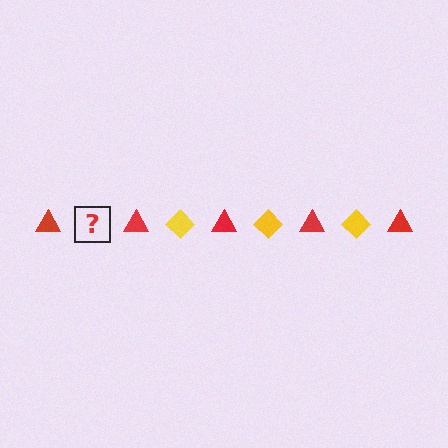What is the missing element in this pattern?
The missing element is a yellow diamond.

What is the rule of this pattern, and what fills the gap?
The rule is that the pattern alternates between red triangle and yellow diamond. The gap should be filled with a yellow diamond.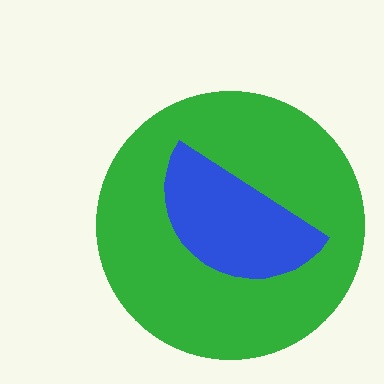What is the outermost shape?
The green circle.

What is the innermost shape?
The blue semicircle.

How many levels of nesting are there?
2.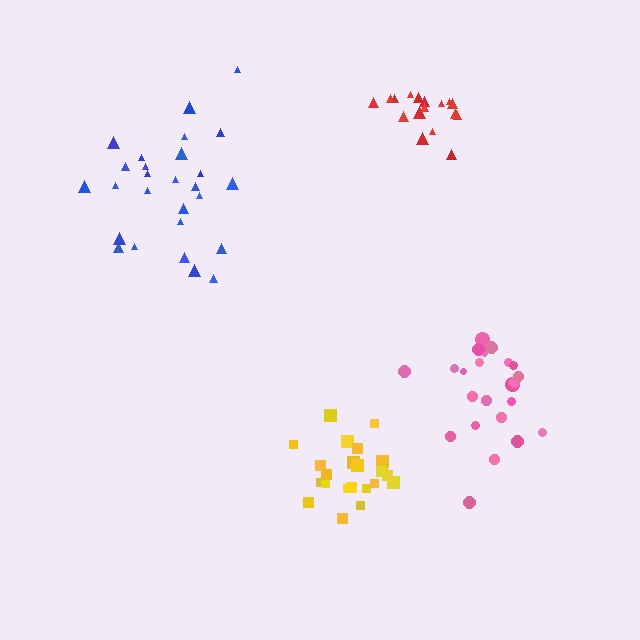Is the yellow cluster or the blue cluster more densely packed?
Yellow.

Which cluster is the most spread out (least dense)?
Blue.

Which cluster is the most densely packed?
Red.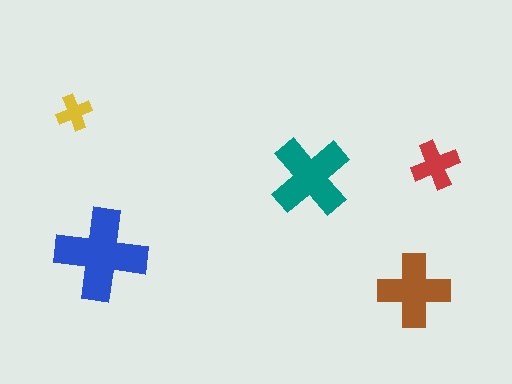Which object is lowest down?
The brown cross is bottommost.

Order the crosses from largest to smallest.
the blue one, the teal one, the brown one, the red one, the yellow one.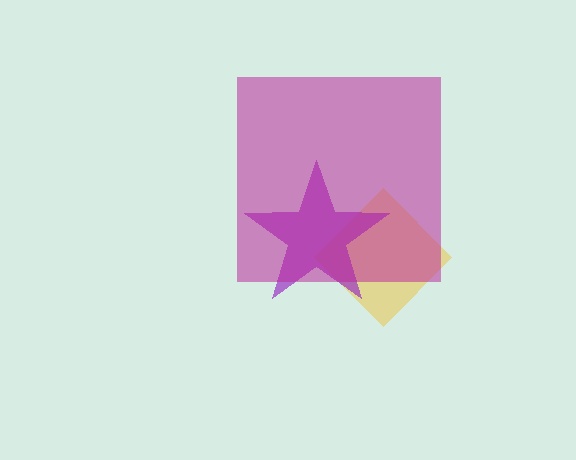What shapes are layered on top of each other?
The layered shapes are: a yellow diamond, a purple star, a magenta square.